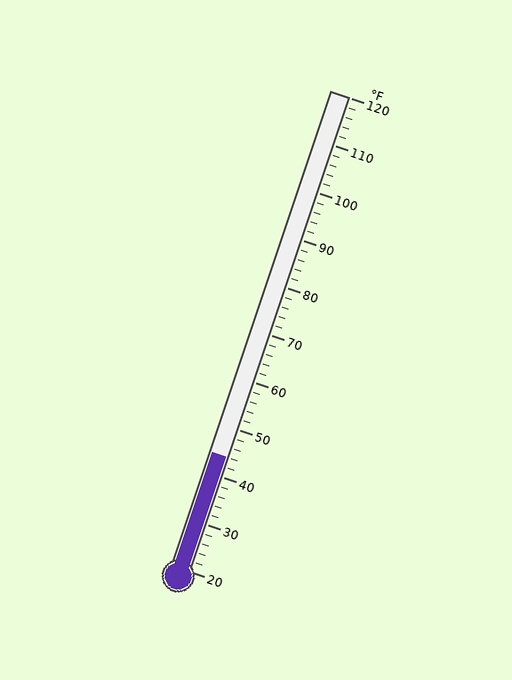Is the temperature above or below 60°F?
The temperature is below 60°F.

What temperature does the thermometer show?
The thermometer shows approximately 44°F.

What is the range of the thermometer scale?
The thermometer scale ranges from 20°F to 120°F.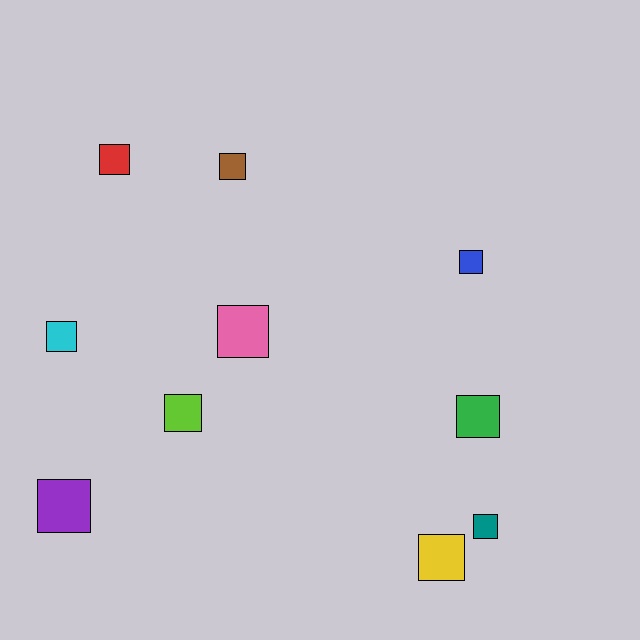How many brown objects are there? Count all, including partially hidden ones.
There is 1 brown object.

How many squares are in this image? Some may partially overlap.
There are 10 squares.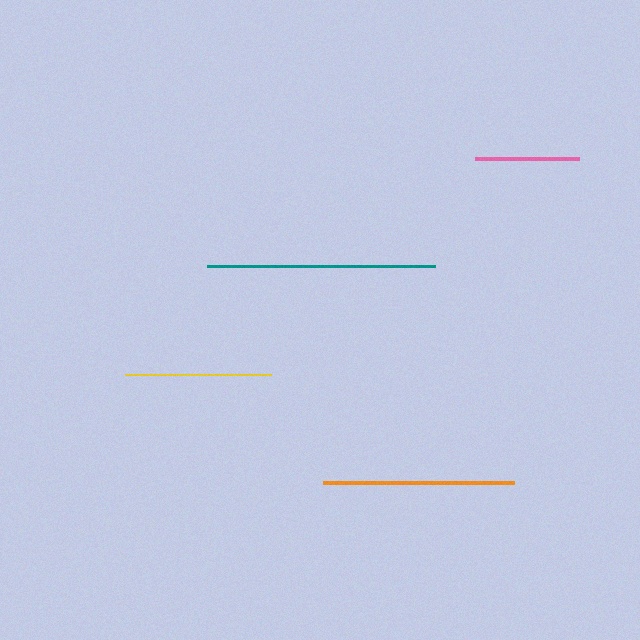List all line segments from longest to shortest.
From longest to shortest: teal, orange, yellow, pink.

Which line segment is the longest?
The teal line is the longest at approximately 228 pixels.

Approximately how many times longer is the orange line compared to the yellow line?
The orange line is approximately 1.3 times the length of the yellow line.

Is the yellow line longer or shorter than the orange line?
The orange line is longer than the yellow line.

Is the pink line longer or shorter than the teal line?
The teal line is longer than the pink line.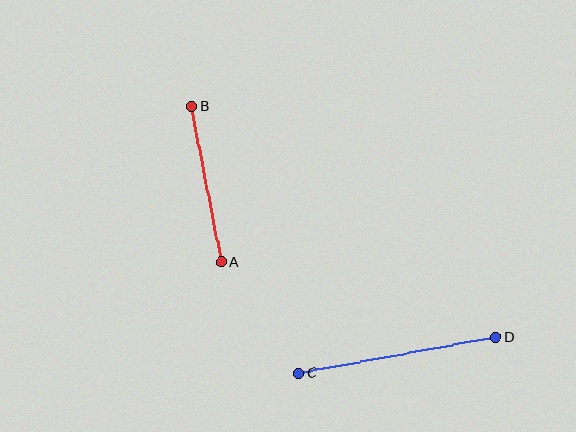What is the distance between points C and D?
The distance is approximately 200 pixels.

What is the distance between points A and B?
The distance is approximately 159 pixels.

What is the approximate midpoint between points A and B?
The midpoint is at approximately (206, 184) pixels.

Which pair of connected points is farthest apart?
Points C and D are farthest apart.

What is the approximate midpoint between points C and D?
The midpoint is at approximately (397, 355) pixels.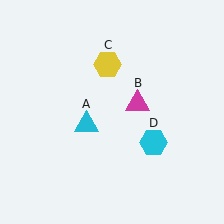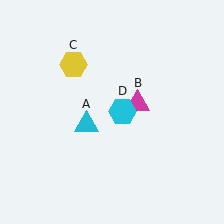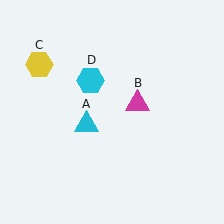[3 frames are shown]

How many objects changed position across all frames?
2 objects changed position: yellow hexagon (object C), cyan hexagon (object D).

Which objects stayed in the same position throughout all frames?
Cyan triangle (object A) and magenta triangle (object B) remained stationary.